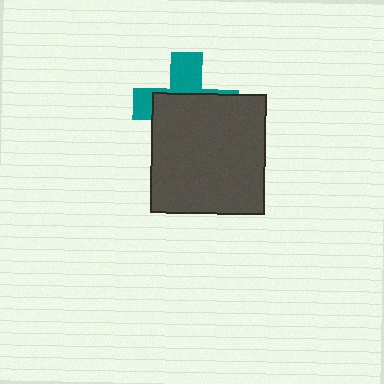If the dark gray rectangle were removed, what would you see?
You would see the complete teal cross.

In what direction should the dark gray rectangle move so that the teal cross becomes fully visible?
The dark gray rectangle should move down. That is the shortest direction to clear the overlap and leave the teal cross fully visible.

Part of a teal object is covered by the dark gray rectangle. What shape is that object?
It is a cross.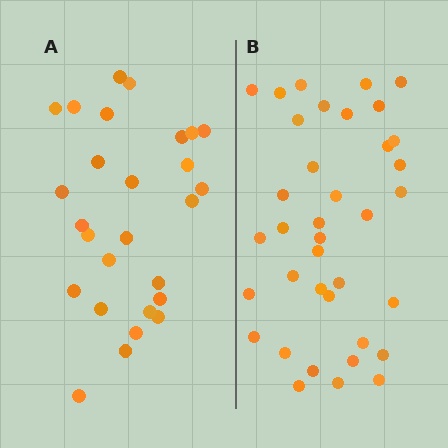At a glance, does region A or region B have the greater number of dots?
Region B (the right region) has more dots.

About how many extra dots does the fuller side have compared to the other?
Region B has roughly 10 or so more dots than region A.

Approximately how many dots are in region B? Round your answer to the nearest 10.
About 40 dots. (The exact count is 37, which rounds to 40.)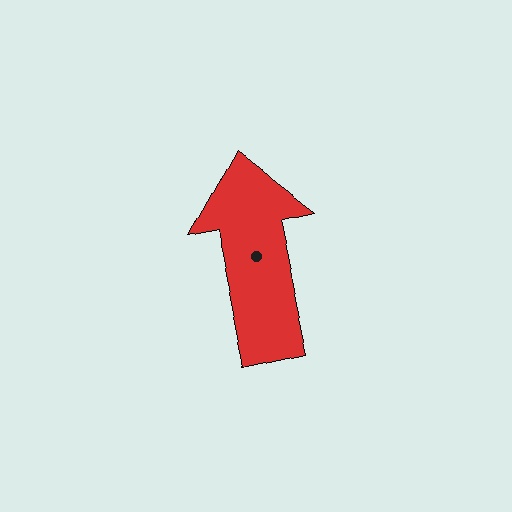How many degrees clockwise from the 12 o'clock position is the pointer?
Approximately 348 degrees.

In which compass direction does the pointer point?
North.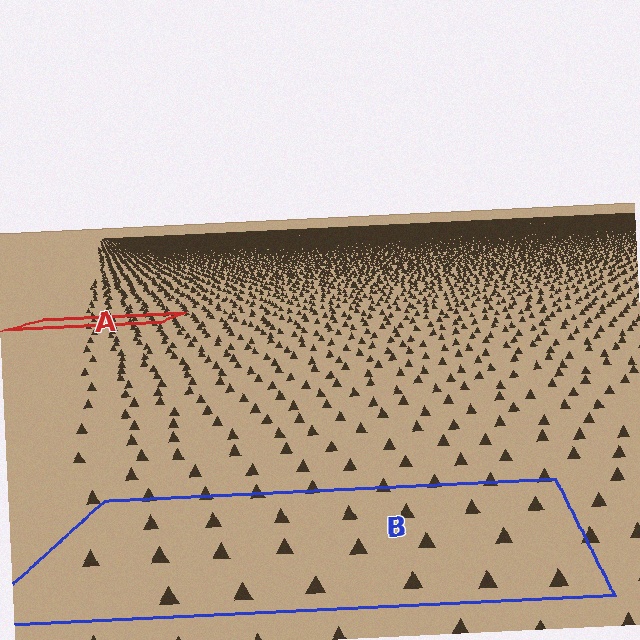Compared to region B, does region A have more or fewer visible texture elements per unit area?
Region A has more texture elements per unit area — they are packed more densely because it is farther away.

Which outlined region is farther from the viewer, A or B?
Region A is farther from the viewer — the texture elements inside it appear smaller and more densely packed.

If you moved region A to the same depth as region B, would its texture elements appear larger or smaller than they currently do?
They would appear larger. At a closer depth, the same texture elements are projected at a bigger on-screen size.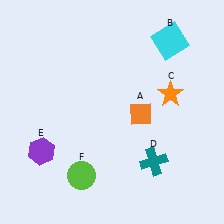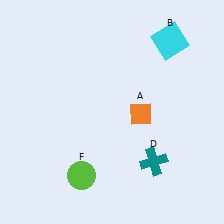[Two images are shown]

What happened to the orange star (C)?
The orange star (C) was removed in Image 2. It was in the top-right area of Image 1.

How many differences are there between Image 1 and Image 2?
There are 2 differences between the two images.